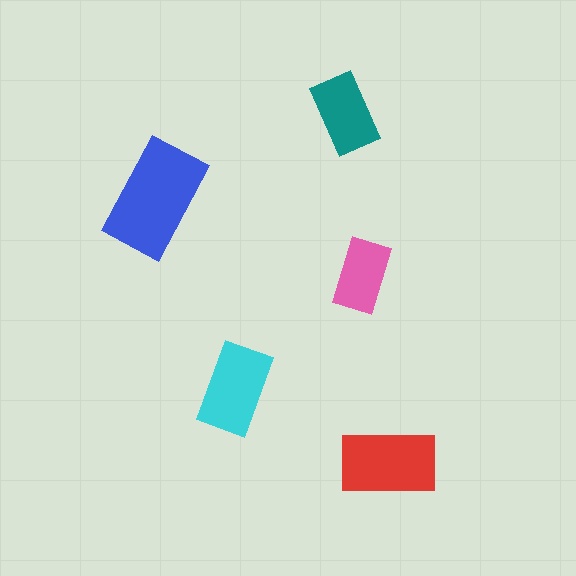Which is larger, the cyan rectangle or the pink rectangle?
The cyan one.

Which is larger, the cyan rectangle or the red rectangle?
The red one.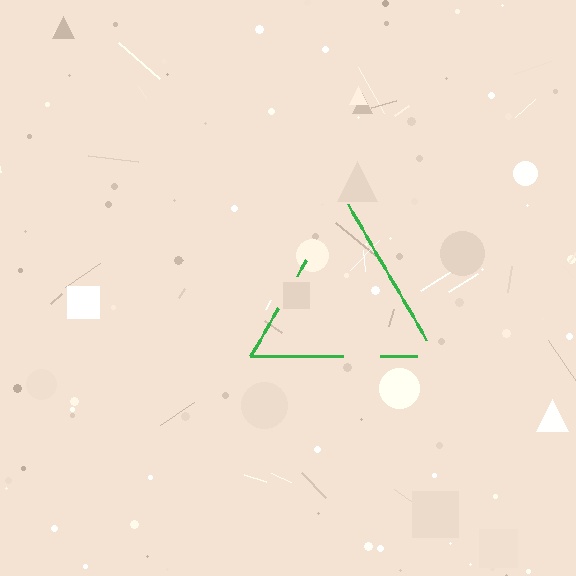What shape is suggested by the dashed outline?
The dashed outline suggests a triangle.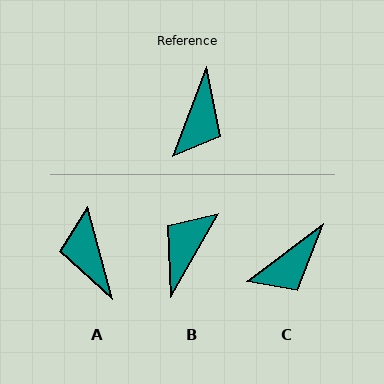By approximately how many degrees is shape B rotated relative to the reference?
Approximately 170 degrees counter-clockwise.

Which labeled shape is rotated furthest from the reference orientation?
B, about 170 degrees away.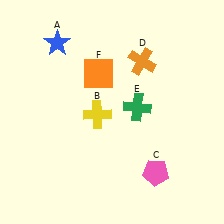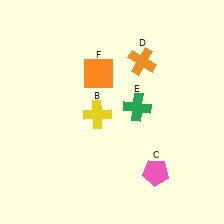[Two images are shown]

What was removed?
The blue star (A) was removed in Image 2.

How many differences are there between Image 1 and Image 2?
There is 1 difference between the two images.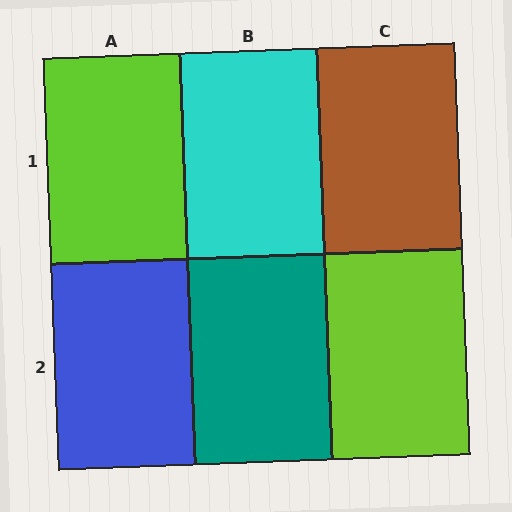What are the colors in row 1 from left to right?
Lime, cyan, brown.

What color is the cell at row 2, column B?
Teal.